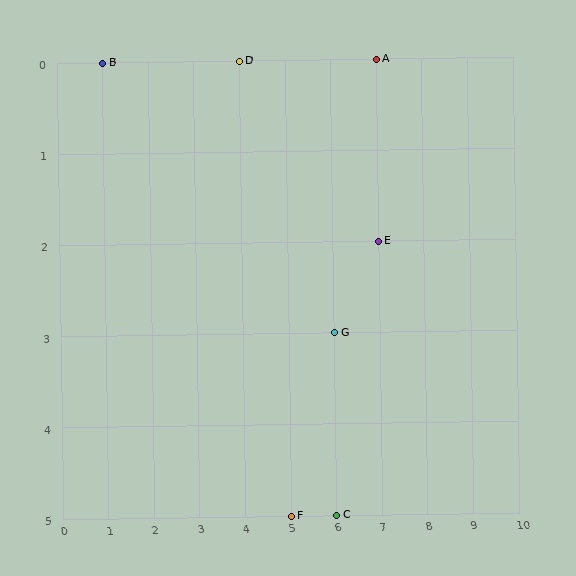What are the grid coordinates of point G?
Point G is at grid coordinates (6, 3).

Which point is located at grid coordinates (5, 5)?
Point F is at (5, 5).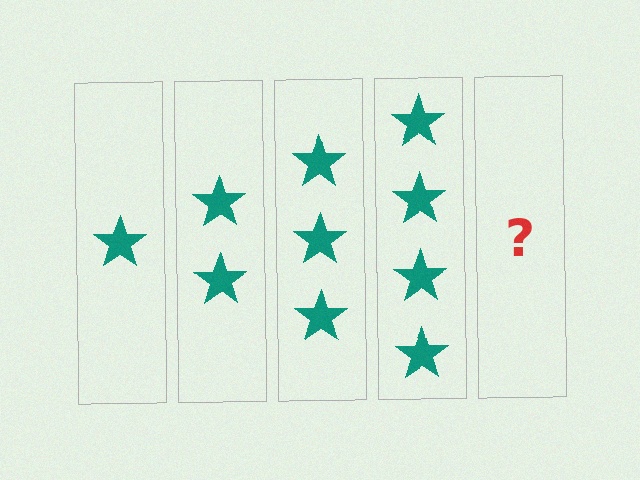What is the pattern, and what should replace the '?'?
The pattern is that each step adds one more star. The '?' should be 5 stars.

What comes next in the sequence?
The next element should be 5 stars.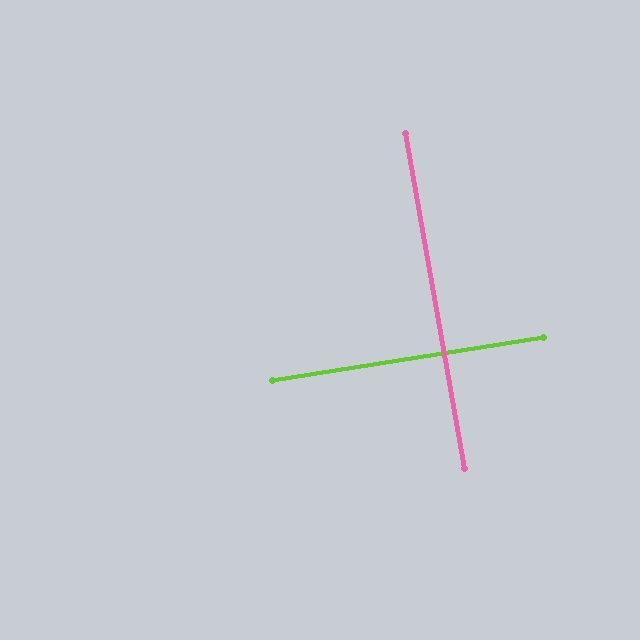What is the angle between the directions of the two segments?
Approximately 89 degrees.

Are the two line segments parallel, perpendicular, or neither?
Perpendicular — they meet at approximately 89°.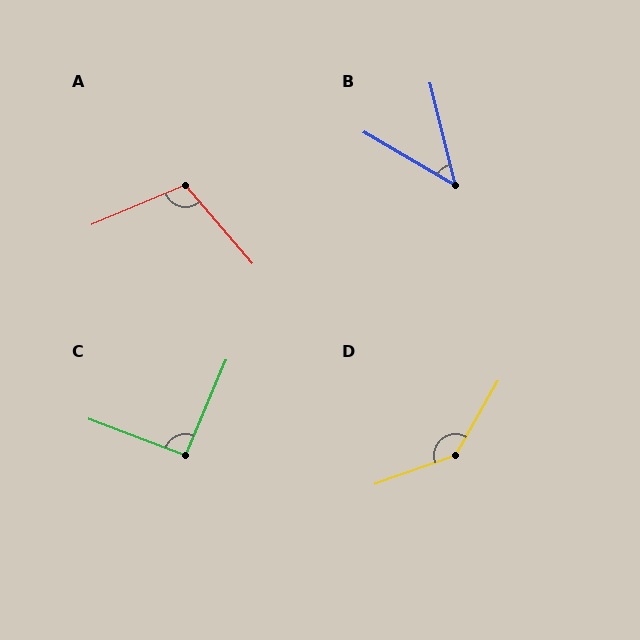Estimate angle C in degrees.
Approximately 92 degrees.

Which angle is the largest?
D, at approximately 139 degrees.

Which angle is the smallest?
B, at approximately 46 degrees.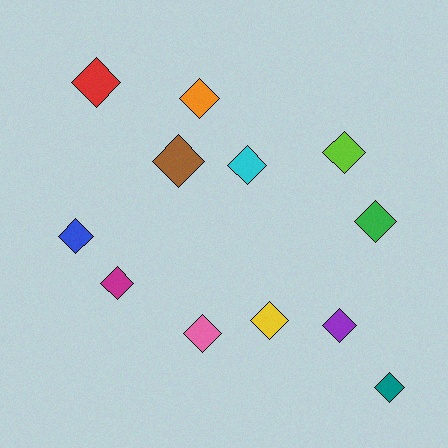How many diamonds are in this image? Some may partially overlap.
There are 12 diamonds.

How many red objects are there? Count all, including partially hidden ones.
There is 1 red object.